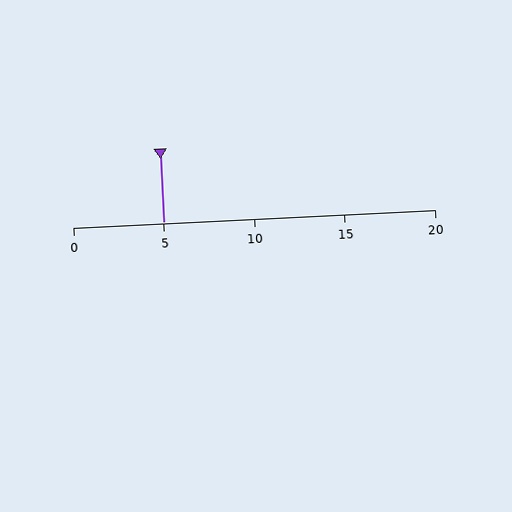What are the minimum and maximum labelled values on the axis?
The axis runs from 0 to 20.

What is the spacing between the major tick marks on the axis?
The major ticks are spaced 5 apart.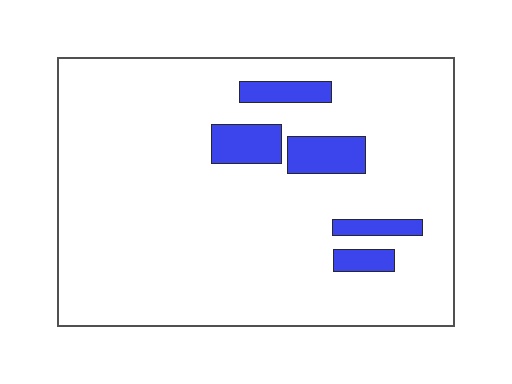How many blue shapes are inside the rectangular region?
5.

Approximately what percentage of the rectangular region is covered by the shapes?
Approximately 10%.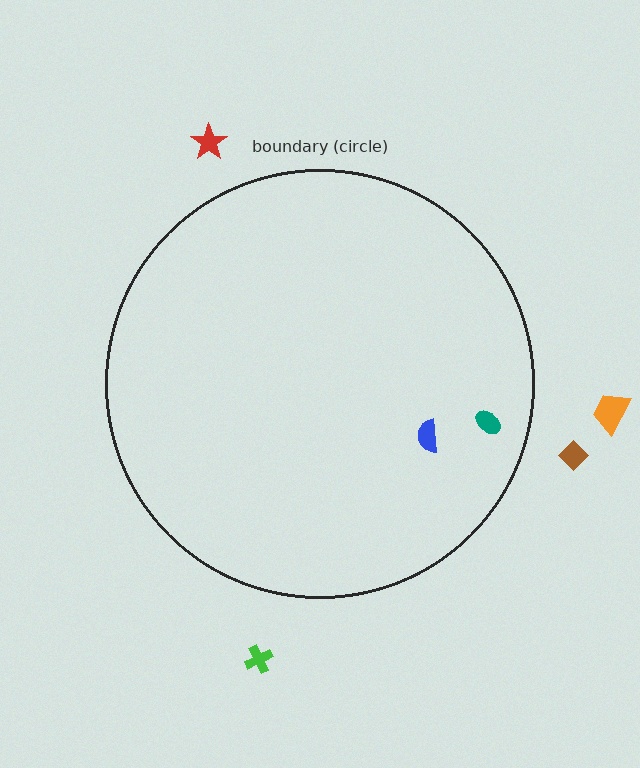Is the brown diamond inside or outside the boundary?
Outside.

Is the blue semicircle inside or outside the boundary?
Inside.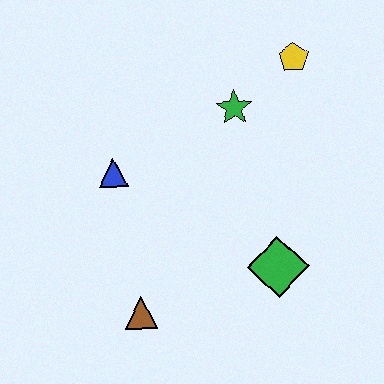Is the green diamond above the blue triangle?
No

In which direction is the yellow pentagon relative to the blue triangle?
The yellow pentagon is to the right of the blue triangle.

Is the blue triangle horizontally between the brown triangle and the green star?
No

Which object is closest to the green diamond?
The brown triangle is closest to the green diamond.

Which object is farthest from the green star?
The brown triangle is farthest from the green star.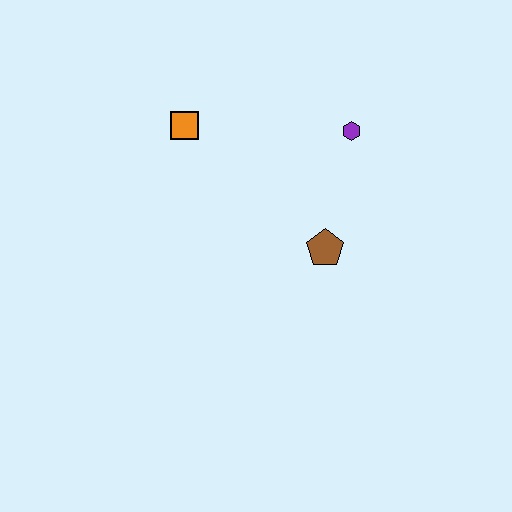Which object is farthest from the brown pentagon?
The orange square is farthest from the brown pentagon.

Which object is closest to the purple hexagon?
The brown pentagon is closest to the purple hexagon.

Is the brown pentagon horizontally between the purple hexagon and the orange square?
Yes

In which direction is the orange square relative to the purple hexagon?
The orange square is to the left of the purple hexagon.